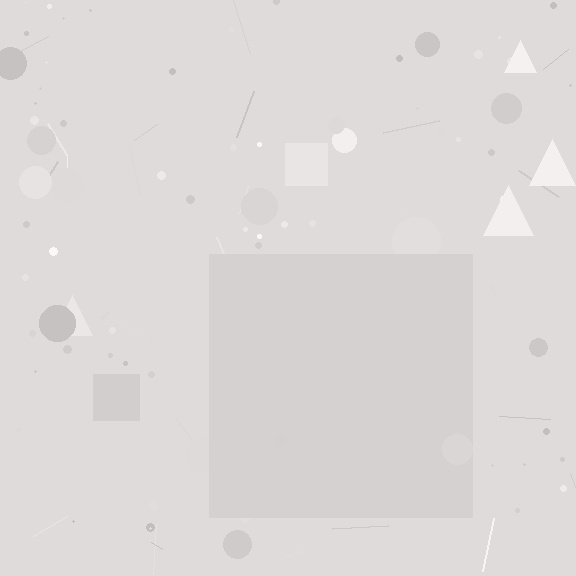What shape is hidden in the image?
A square is hidden in the image.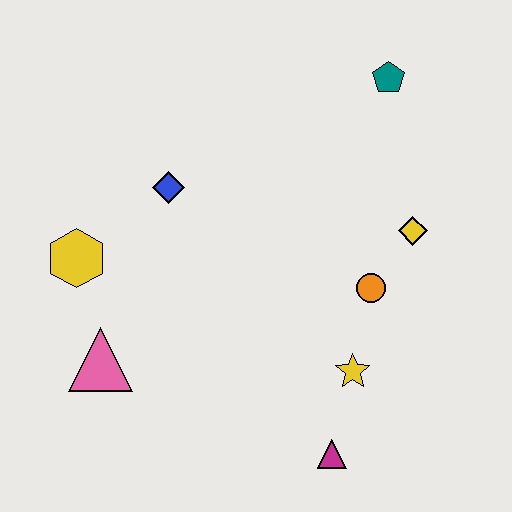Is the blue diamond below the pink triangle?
No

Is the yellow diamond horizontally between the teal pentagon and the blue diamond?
No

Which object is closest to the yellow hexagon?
The pink triangle is closest to the yellow hexagon.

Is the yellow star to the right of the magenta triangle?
Yes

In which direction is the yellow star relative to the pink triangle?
The yellow star is to the right of the pink triangle.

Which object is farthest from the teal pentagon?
The pink triangle is farthest from the teal pentagon.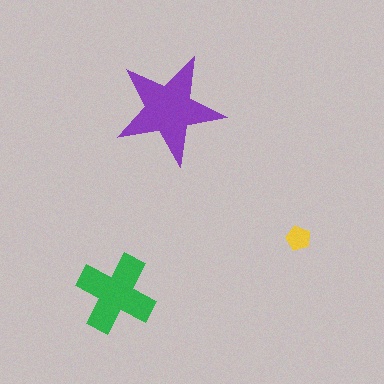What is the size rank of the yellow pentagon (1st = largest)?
3rd.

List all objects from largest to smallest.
The purple star, the green cross, the yellow pentagon.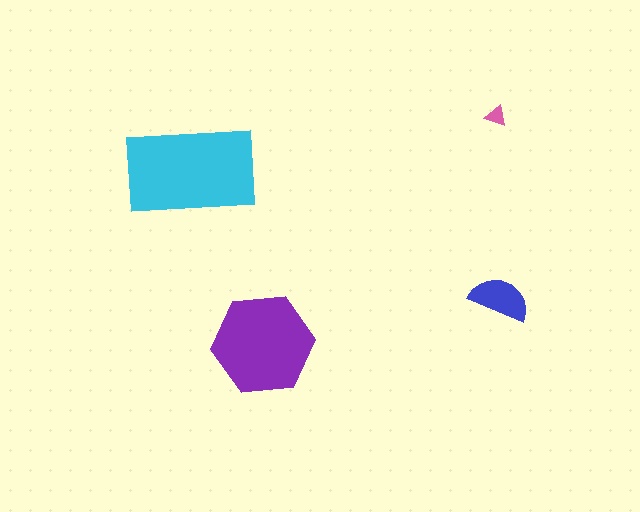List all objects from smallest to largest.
The pink triangle, the blue semicircle, the purple hexagon, the cyan rectangle.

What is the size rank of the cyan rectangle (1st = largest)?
1st.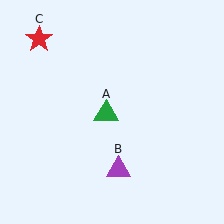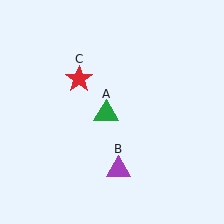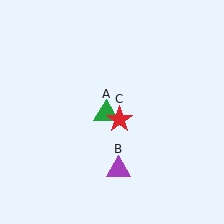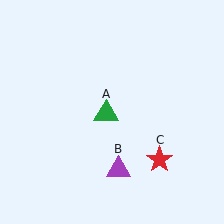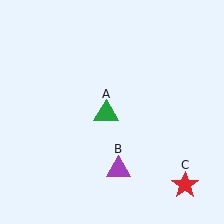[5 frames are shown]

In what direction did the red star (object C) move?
The red star (object C) moved down and to the right.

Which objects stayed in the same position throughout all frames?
Green triangle (object A) and purple triangle (object B) remained stationary.